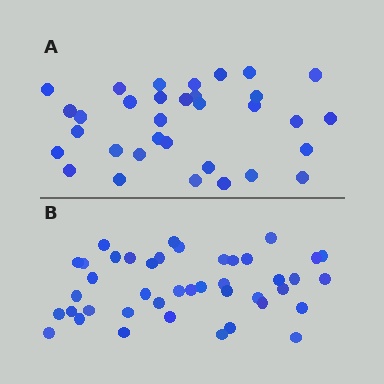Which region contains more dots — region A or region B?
Region B (the bottom region) has more dots.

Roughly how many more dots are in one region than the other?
Region B has roughly 8 or so more dots than region A.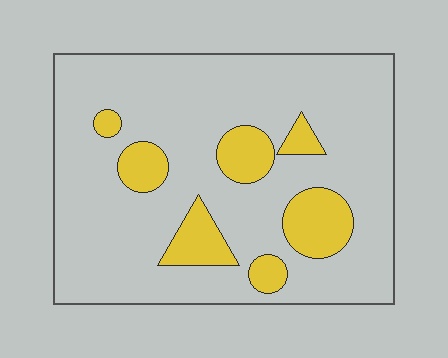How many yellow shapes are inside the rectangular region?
7.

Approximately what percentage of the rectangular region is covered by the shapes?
Approximately 15%.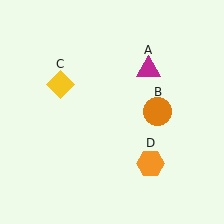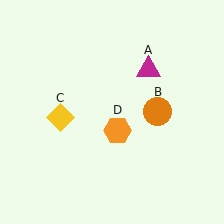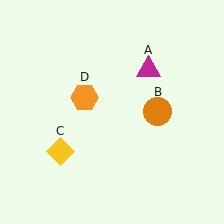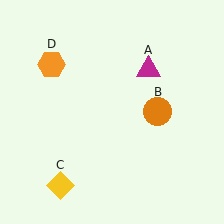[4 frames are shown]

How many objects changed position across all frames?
2 objects changed position: yellow diamond (object C), orange hexagon (object D).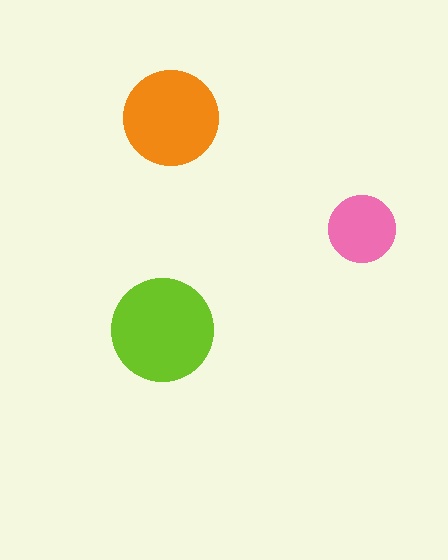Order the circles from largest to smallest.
the lime one, the orange one, the pink one.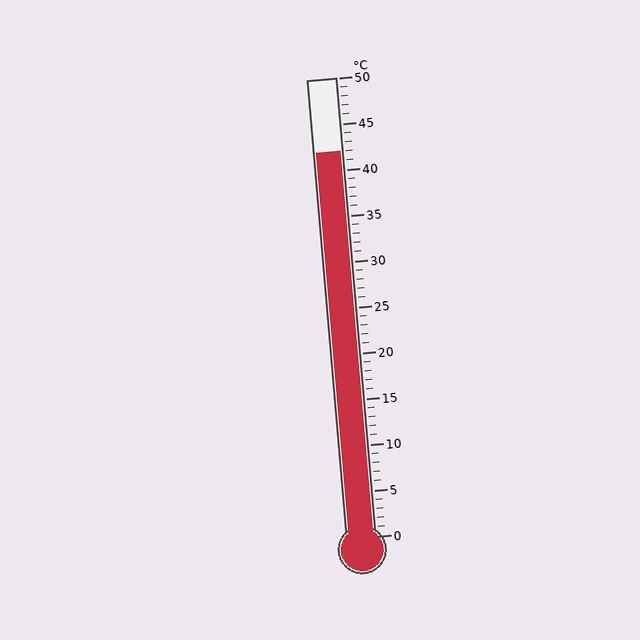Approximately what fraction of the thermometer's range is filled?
The thermometer is filled to approximately 85% of its range.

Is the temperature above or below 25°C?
The temperature is above 25°C.